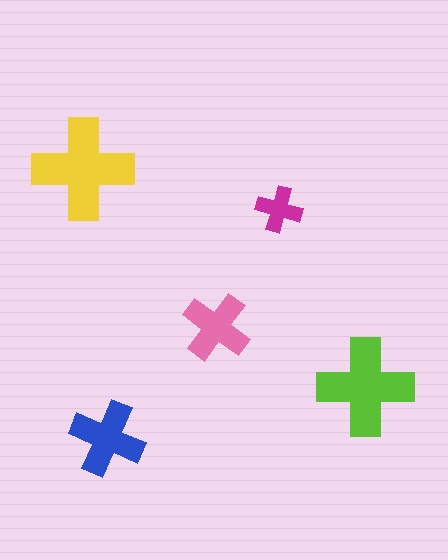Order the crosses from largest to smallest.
the yellow one, the lime one, the blue one, the pink one, the magenta one.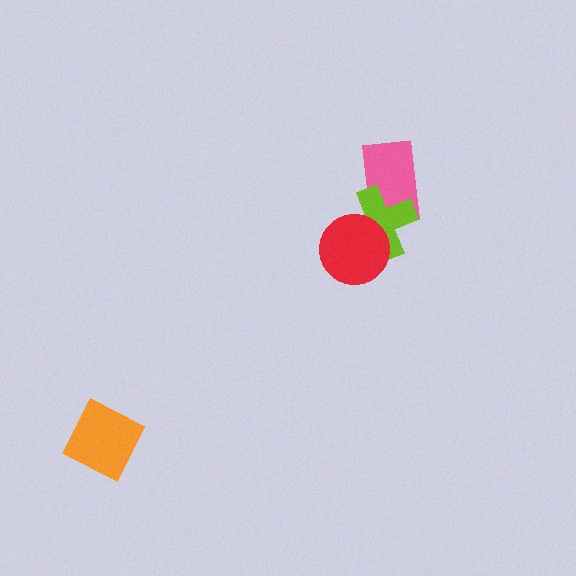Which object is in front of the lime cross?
The red circle is in front of the lime cross.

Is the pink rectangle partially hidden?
Yes, it is partially covered by another shape.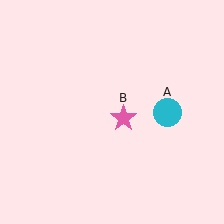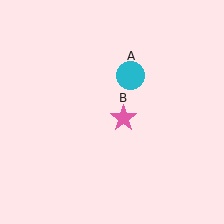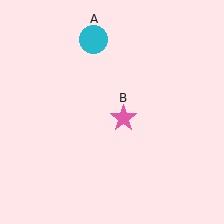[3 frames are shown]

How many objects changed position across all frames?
1 object changed position: cyan circle (object A).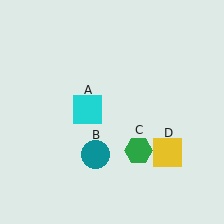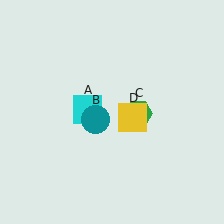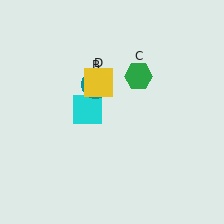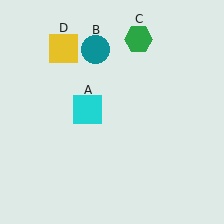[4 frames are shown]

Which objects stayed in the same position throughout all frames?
Cyan square (object A) remained stationary.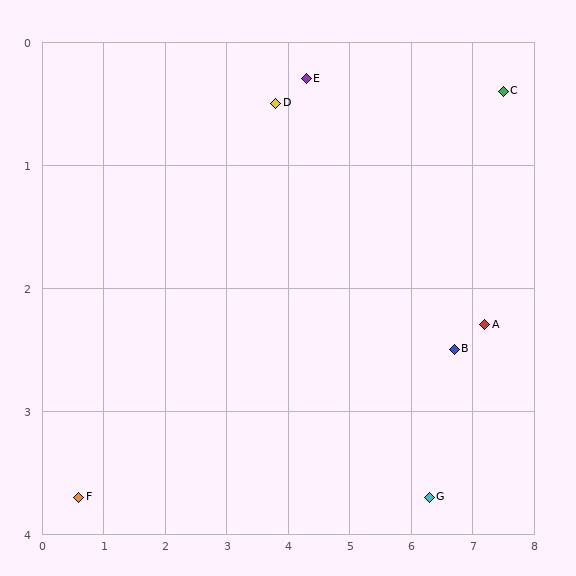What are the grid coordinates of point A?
Point A is at approximately (7.2, 2.3).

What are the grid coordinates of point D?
Point D is at approximately (3.8, 0.5).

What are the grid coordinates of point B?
Point B is at approximately (6.7, 2.5).